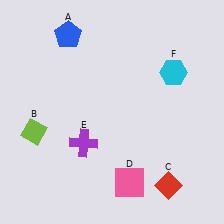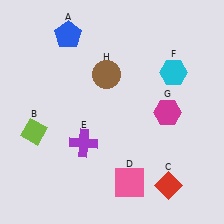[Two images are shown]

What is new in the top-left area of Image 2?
A brown circle (H) was added in the top-left area of Image 2.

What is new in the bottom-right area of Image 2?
A magenta hexagon (G) was added in the bottom-right area of Image 2.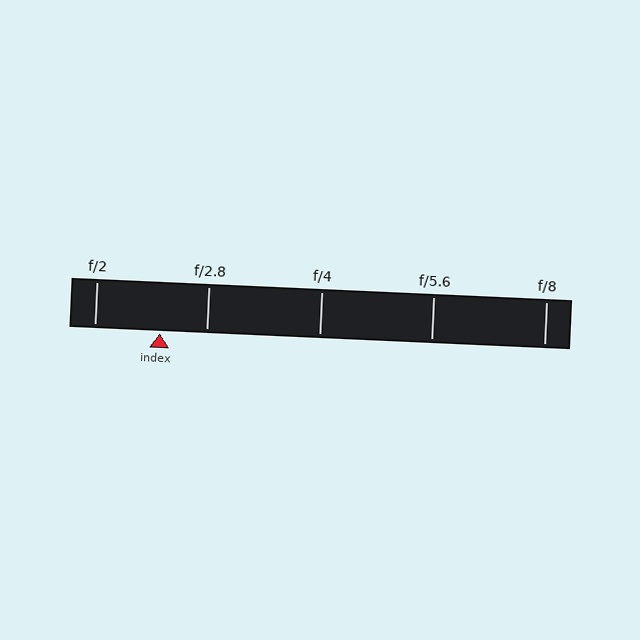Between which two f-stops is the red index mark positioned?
The index mark is between f/2 and f/2.8.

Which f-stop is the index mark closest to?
The index mark is closest to f/2.8.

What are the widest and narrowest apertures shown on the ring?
The widest aperture shown is f/2 and the narrowest is f/8.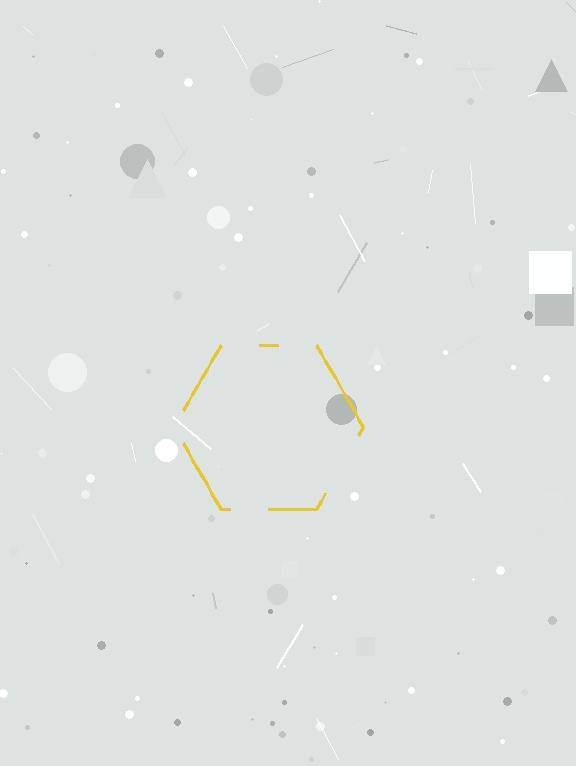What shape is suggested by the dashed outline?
The dashed outline suggests a hexagon.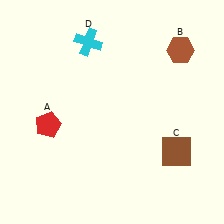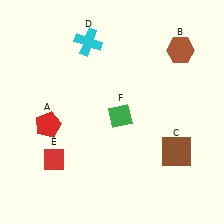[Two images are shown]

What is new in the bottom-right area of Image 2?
A green diamond (F) was added in the bottom-right area of Image 2.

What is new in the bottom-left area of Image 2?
A red diamond (E) was added in the bottom-left area of Image 2.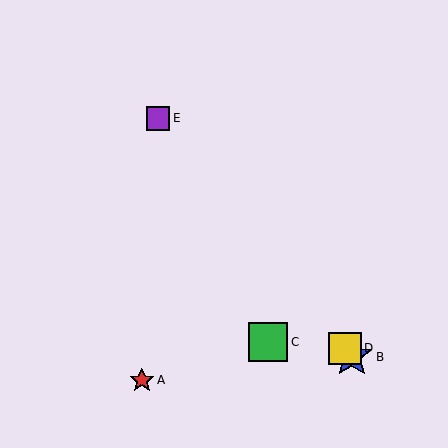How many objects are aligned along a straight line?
3 objects (B, D, E) are aligned along a straight line.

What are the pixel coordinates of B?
Object B is at (352, 357).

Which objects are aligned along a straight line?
Objects B, D, E are aligned along a straight line.